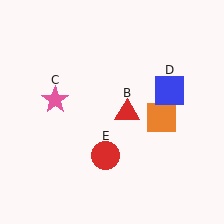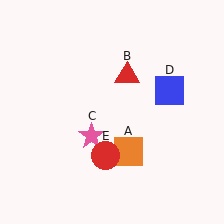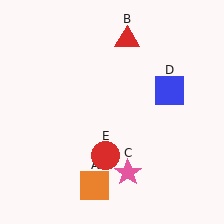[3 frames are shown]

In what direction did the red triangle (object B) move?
The red triangle (object B) moved up.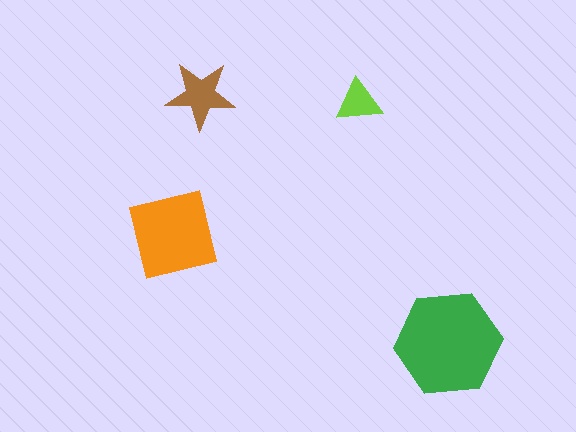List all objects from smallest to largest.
The lime triangle, the brown star, the orange square, the green hexagon.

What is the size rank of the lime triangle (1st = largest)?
4th.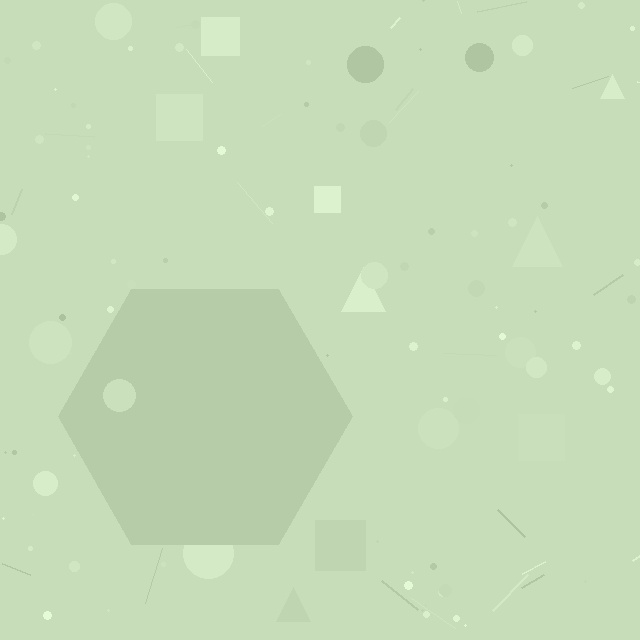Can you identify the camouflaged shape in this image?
The camouflaged shape is a hexagon.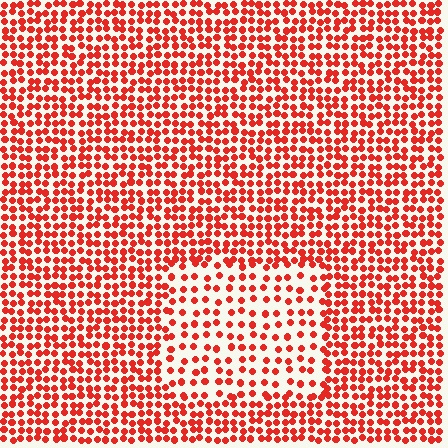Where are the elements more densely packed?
The elements are more densely packed outside the rectangle boundary.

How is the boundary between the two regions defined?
The boundary is defined by a change in element density (approximately 1.9x ratio). All elements are the same color, size, and shape.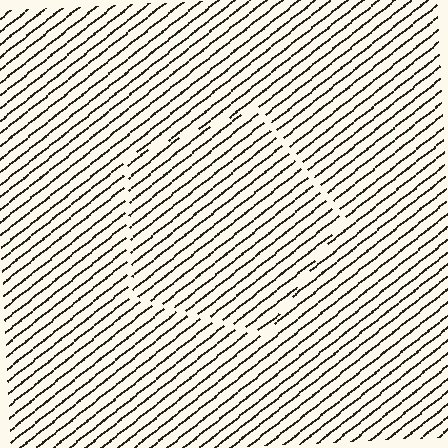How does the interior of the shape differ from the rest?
The interior of the shape contains the same grating, shifted by half a period — the contour is defined by the phase discontinuity where line-ends from the inner and outer gratings abut.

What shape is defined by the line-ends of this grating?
An illusory pentagon. The interior of the shape contains the same grating, shifted by half a period — the contour is defined by the phase discontinuity where line-ends from the inner and outer gratings abut.